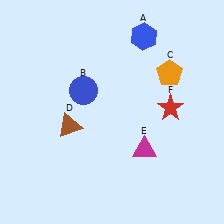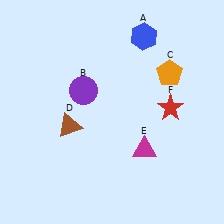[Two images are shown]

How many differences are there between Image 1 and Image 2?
There is 1 difference between the two images.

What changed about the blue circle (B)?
In Image 1, B is blue. In Image 2, it changed to purple.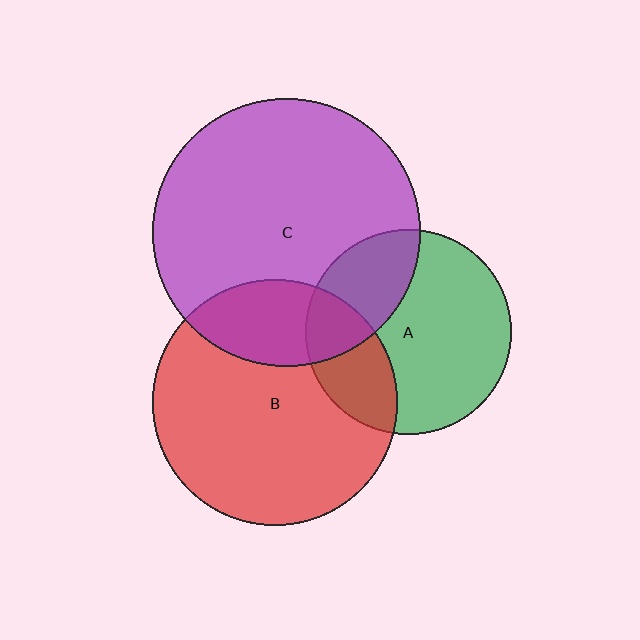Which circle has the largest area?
Circle C (purple).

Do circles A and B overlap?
Yes.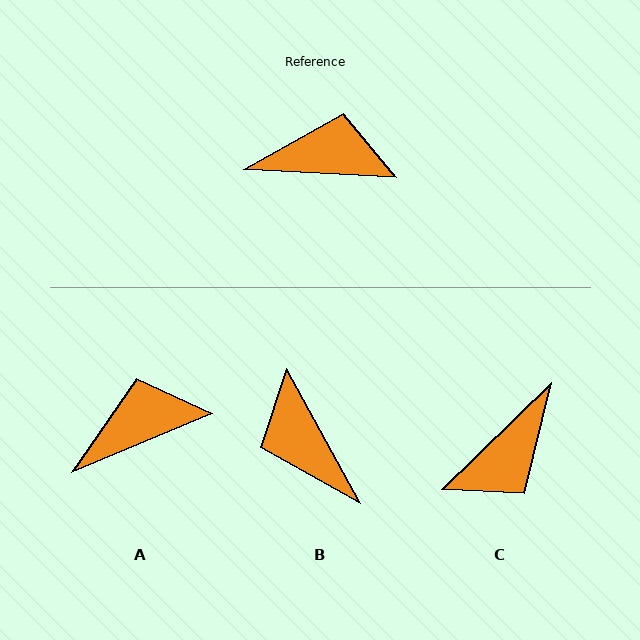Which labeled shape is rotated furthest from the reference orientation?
C, about 133 degrees away.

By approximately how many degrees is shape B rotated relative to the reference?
Approximately 121 degrees counter-clockwise.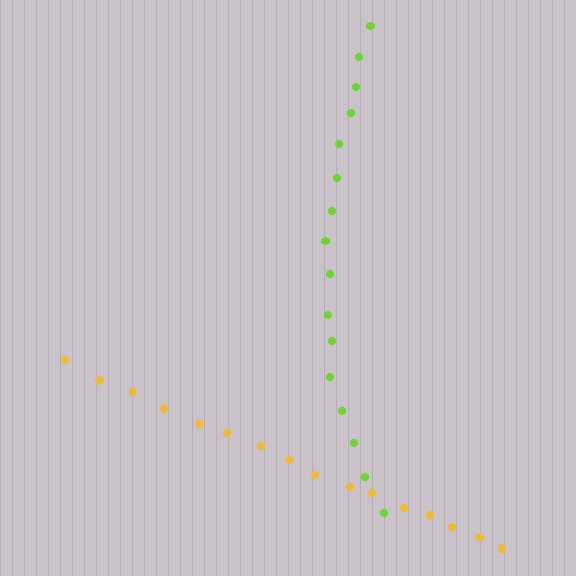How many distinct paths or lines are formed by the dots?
There are 2 distinct paths.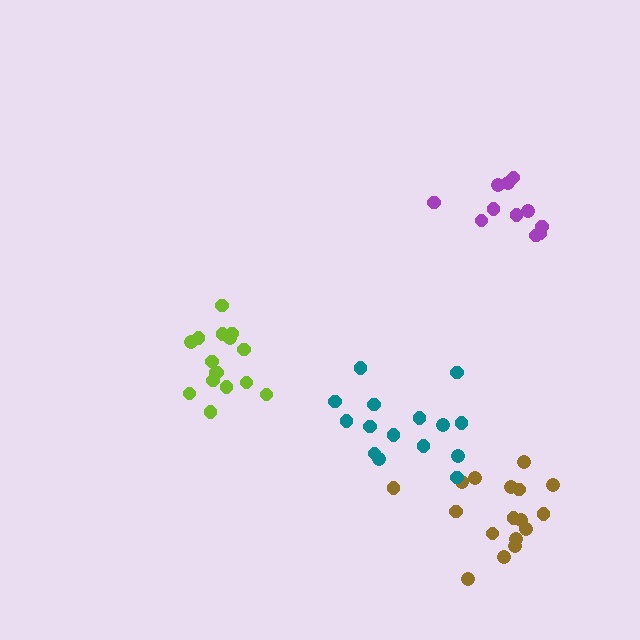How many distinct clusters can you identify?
There are 4 distinct clusters.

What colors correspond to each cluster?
The clusters are colored: brown, purple, lime, teal.